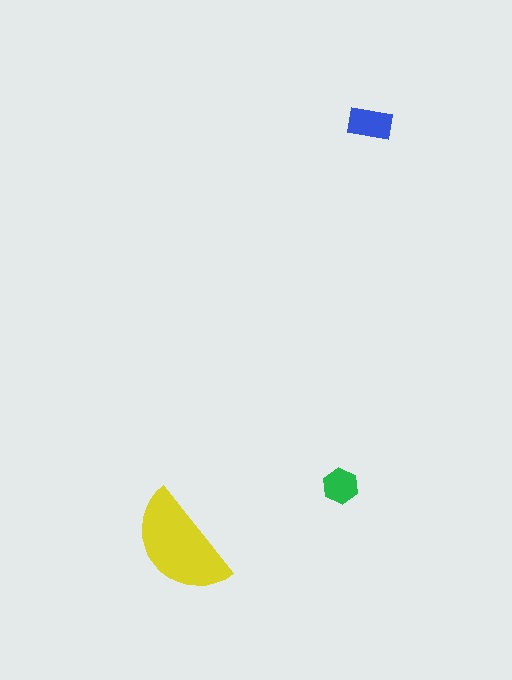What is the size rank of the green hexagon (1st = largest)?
3rd.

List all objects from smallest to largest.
The green hexagon, the blue rectangle, the yellow semicircle.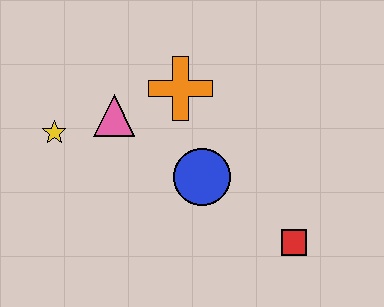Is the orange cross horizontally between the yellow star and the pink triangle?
No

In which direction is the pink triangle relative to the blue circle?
The pink triangle is to the left of the blue circle.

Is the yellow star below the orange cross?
Yes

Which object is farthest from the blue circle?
The yellow star is farthest from the blue circle.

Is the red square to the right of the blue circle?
Yes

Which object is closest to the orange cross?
The pink triangle is closest to the orange cross.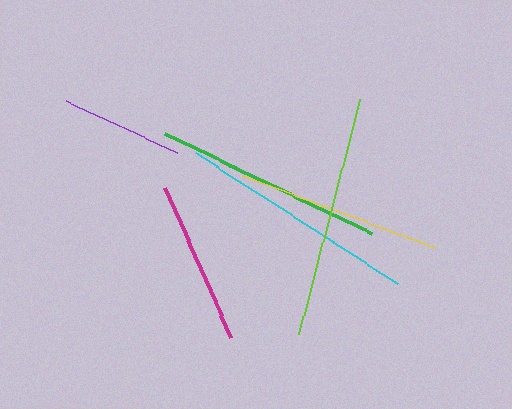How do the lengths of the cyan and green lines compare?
The cyan and green lines are approximately the same length.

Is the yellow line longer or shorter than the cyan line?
The cyan line is longer than the yellow line.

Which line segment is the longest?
The lime line is the longest at approximately 242 pixels.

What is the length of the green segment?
The green segment is approximately 229 pixels long.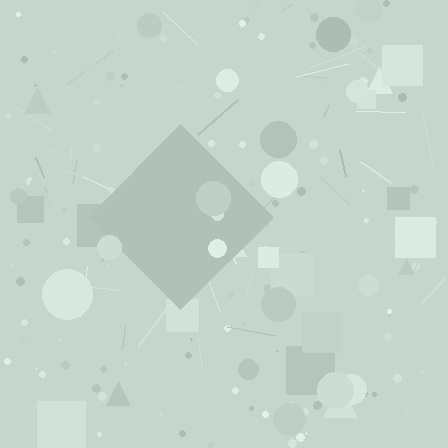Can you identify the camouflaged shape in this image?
The camouflaged shape is a diamond.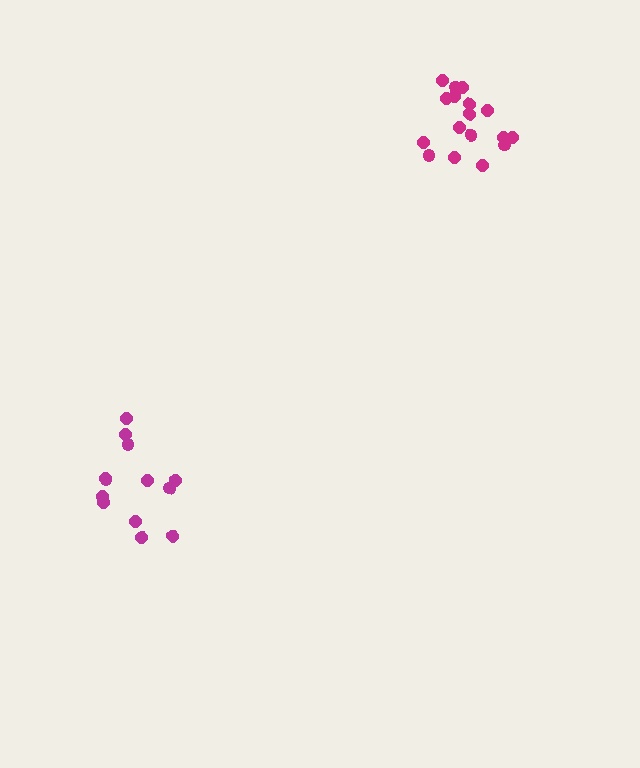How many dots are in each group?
Group 1: 13 dots, Group 2: 18 dots (31 total).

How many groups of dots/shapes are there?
There are 2 groups.